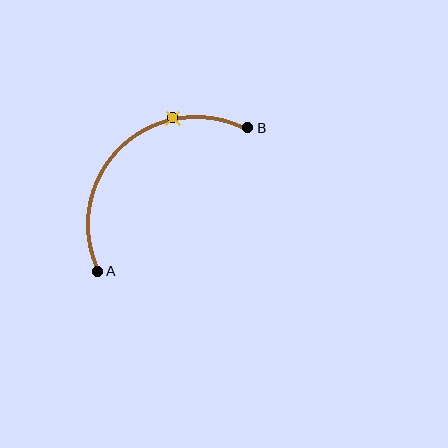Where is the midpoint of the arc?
The arc midpoint is the point on the curve farthest from the straight line joining A and B. It sits above and to the left of that line.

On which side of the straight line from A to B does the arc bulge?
The arc bulges above and to the left of the straight line connecting A and B.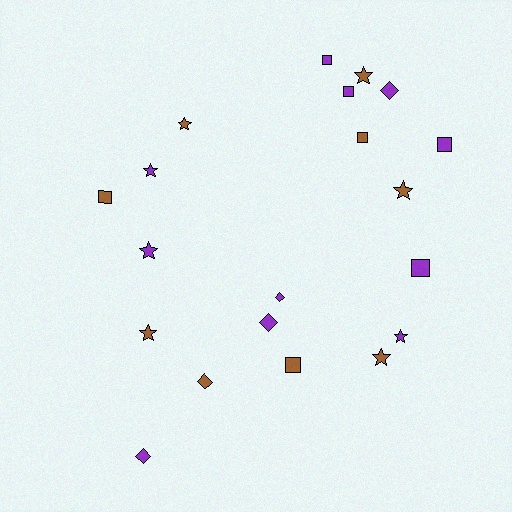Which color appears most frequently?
Purple, with 11 objects.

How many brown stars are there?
There are 5 brown stars.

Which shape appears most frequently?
Star, with 8 objects.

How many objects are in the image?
There are 20 objects.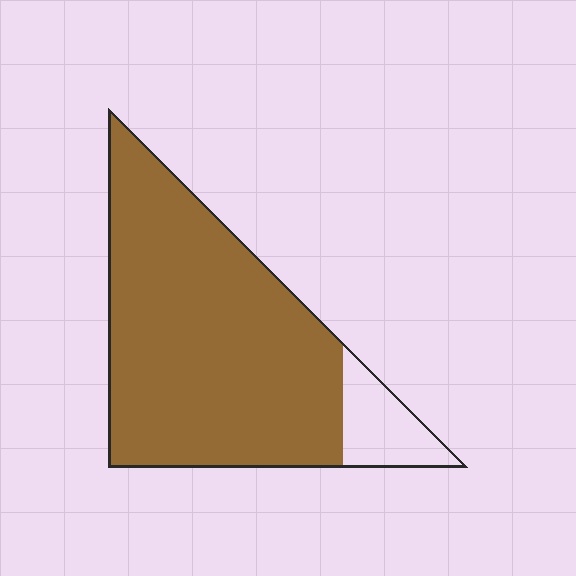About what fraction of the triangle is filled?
About seven eighths (7/8).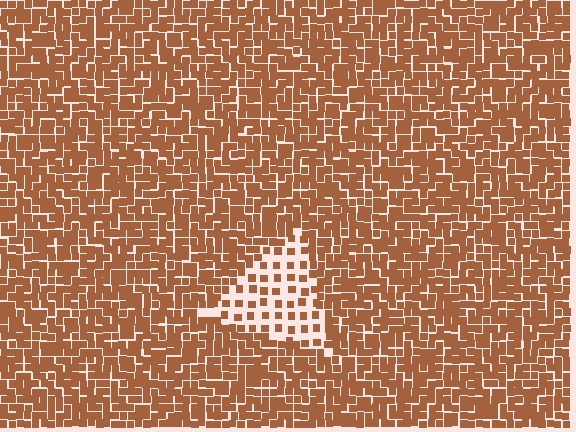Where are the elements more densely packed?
The elements are more densely packed outside the triangle boundary.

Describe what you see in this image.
The image contains small brown elements arranged at two different densities. A triangle-shaped region is visible where the elements are less densely packed than the surrounding area.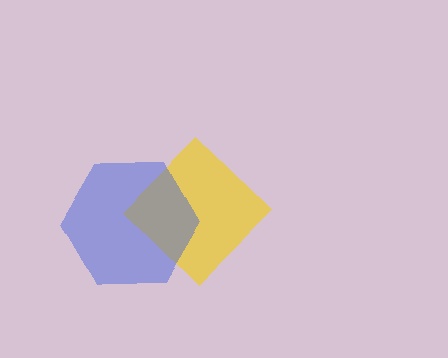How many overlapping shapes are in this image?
There are 2 overlapping shapes in the image.